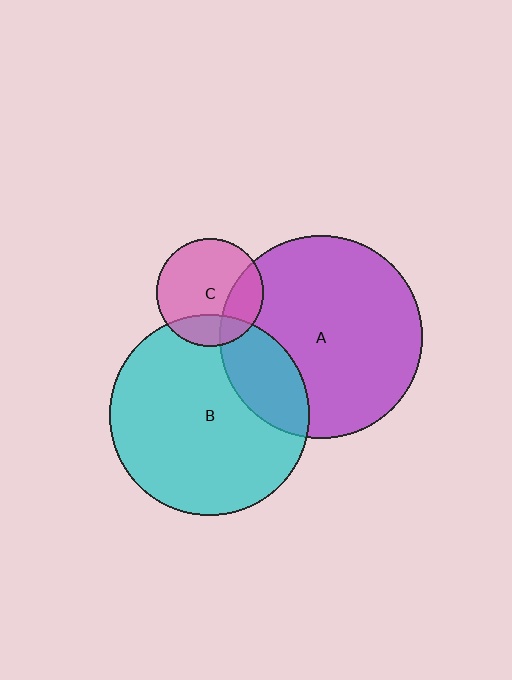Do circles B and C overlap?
Yes.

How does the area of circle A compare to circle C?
Approximately 3.6 times.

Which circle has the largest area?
Circle A (purple).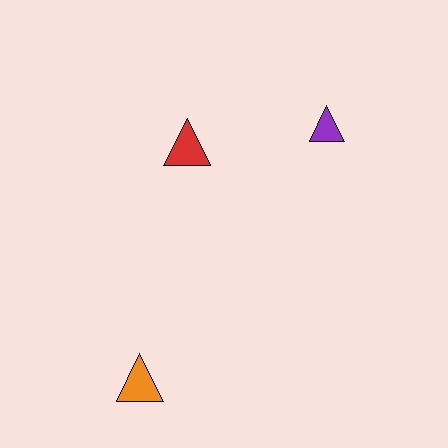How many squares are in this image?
There are no squares.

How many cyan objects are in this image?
There are no cyan objects.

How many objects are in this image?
There are 3 objects.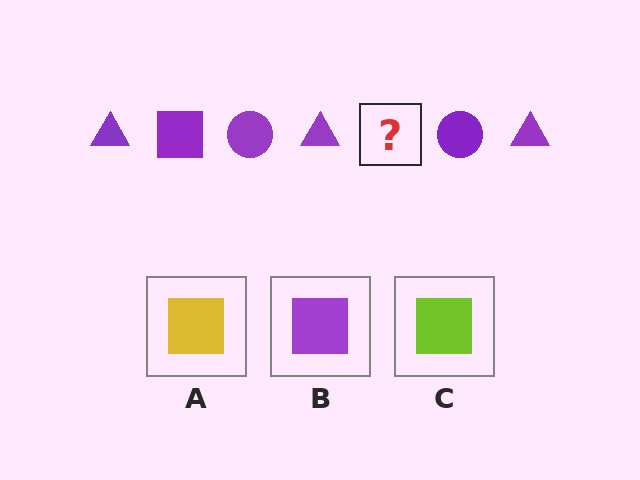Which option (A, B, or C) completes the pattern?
B.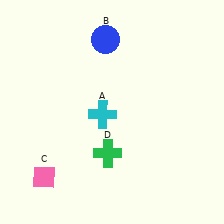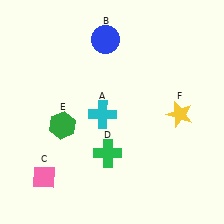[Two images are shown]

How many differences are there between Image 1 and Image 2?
There are 2 differences between the two images.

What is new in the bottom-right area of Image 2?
A yellow star (F) was added in the bottom-right area of Image 2.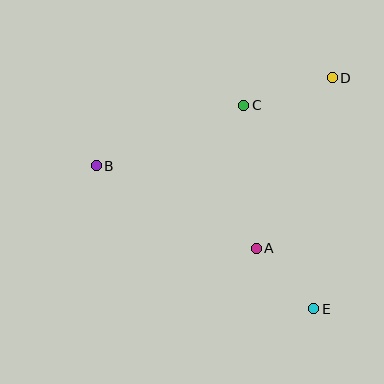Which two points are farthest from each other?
Points B and E are farthest from each other.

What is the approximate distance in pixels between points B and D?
The distance between B and D is approximately 252 pixels.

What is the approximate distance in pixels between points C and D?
The distance between C and D is approximately 93 pixels.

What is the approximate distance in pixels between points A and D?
The distance between A and D is approximately 187 pixels.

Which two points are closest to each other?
Points A and E are closest to each other.